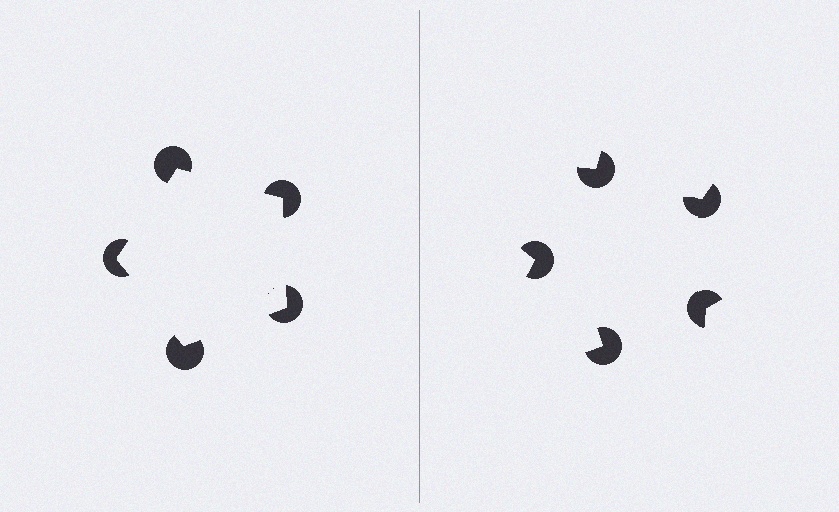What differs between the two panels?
The pac-man discs are positioned identically on both sides; only the wedge orientations differ. On the left they align to a pentagon; on the right they are misaligned.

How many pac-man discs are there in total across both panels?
10 — 5 on each side.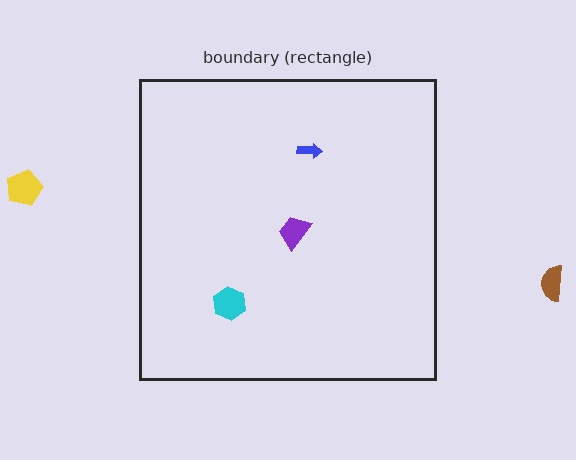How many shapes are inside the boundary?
3 inside, 2 outside.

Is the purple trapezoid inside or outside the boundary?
Inside.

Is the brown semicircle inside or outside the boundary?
Outside.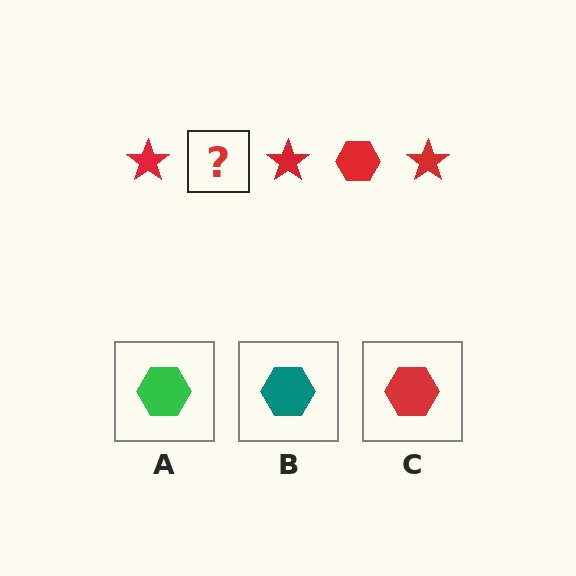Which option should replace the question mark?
Option C.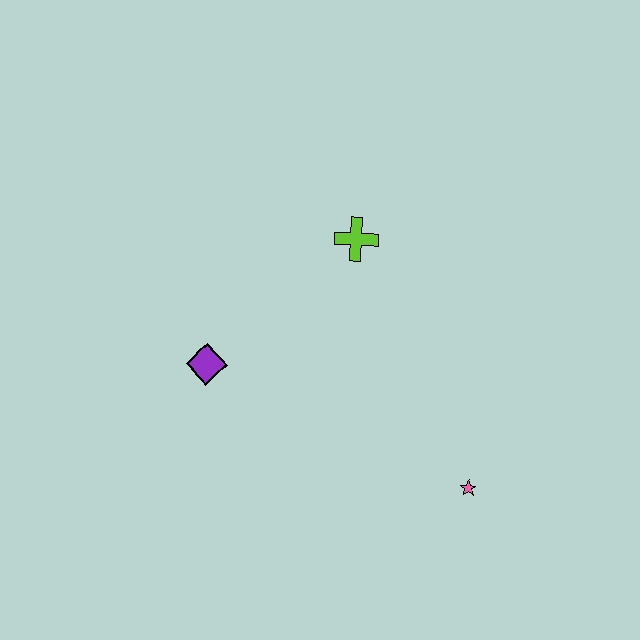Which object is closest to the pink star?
The lime cross is closest to the pink star.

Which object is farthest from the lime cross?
The pink star is farthest from the lime cross.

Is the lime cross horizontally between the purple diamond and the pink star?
Yes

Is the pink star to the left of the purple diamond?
No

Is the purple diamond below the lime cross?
Yes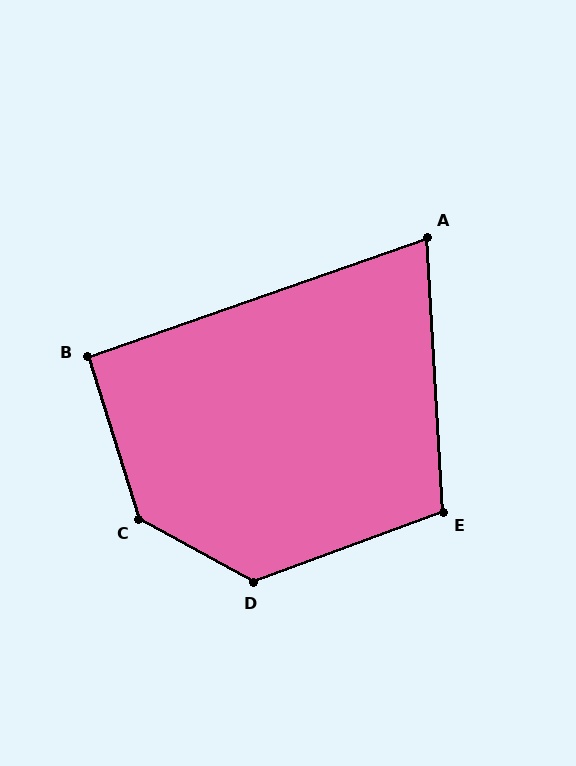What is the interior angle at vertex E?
Approximately 107 degrees (obtuse).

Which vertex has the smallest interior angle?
A, at approximately 74 degrees.